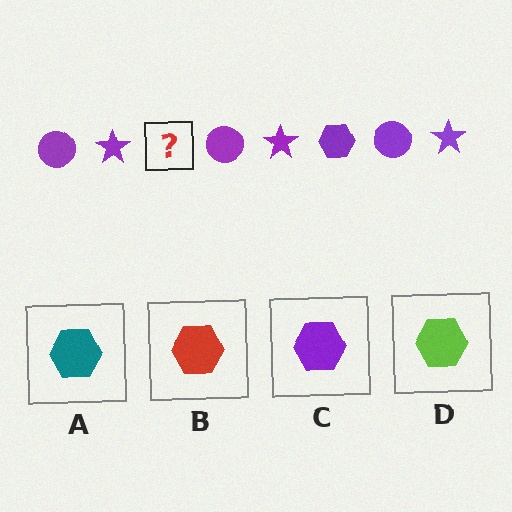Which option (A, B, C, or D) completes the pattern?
C.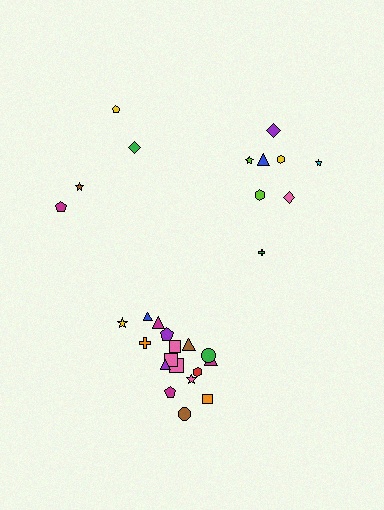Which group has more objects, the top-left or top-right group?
The top-right group.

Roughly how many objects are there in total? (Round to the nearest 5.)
Roughly 30 objects in total.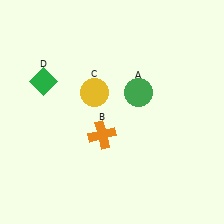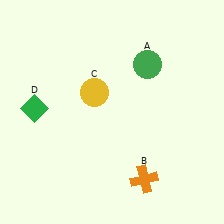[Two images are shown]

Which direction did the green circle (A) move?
The green circle (A) moved up.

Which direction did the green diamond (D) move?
The green diamond (D) moved down.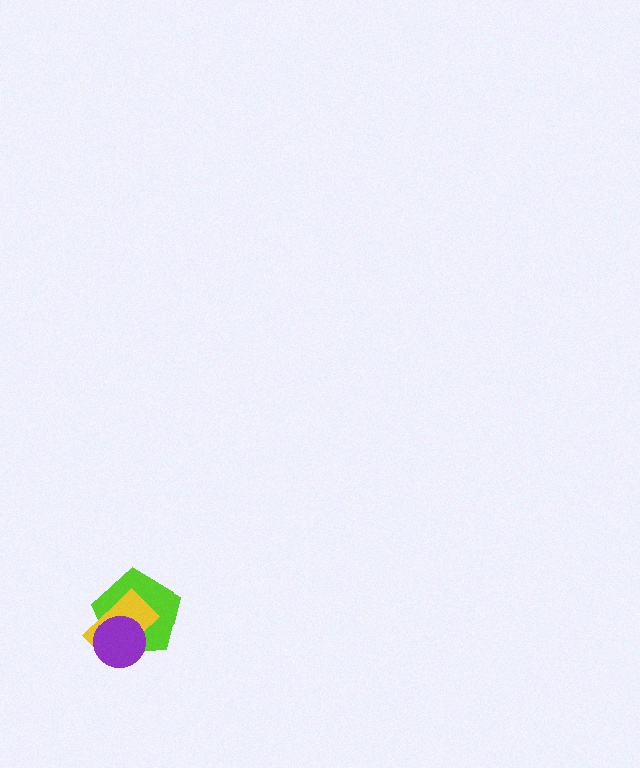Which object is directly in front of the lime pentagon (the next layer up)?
The yellow rectangle is directly in front of the lime pentagon.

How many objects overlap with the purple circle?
2 objects overlap with the purple circle.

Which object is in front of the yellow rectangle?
The purple circle is in front of the yellow rectangle.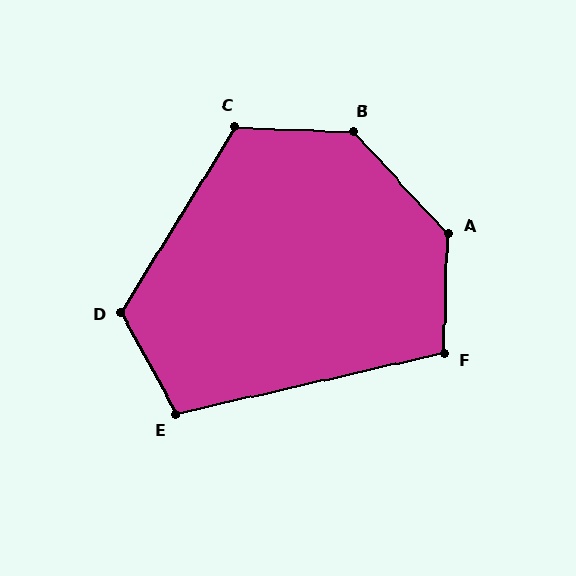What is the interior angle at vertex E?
Approximately 105 degrees (obtuse).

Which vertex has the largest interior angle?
B, at approximately 135 degrees.